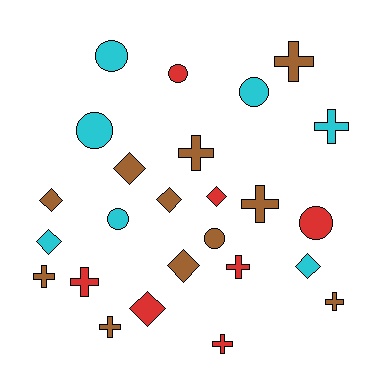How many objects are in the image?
There are 25 objects.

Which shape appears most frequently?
Cross, with 10 objects.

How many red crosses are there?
There are 3 red crosses.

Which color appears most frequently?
Brown, with 11 objects.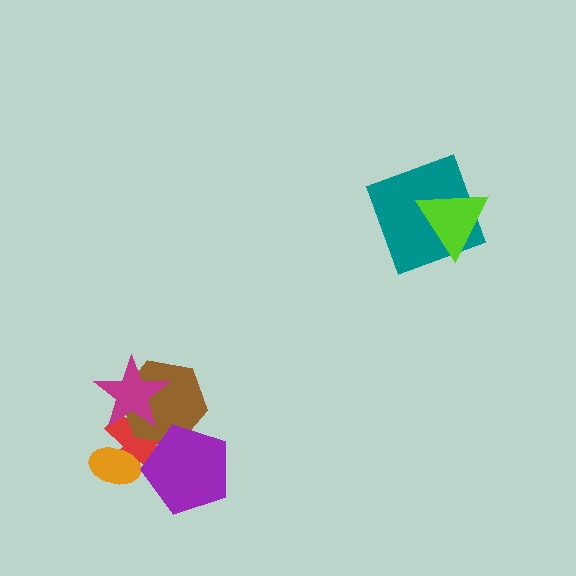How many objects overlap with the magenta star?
2 objects overlap with the magenta star.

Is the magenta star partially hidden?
No, no other shape covers it.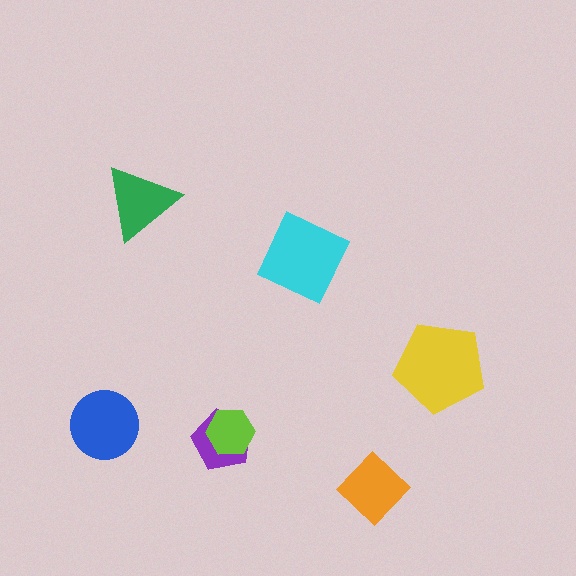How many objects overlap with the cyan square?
0 objects overlap with the cyan square.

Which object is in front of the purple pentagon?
The lime hexagon is in front of the purple pentagon.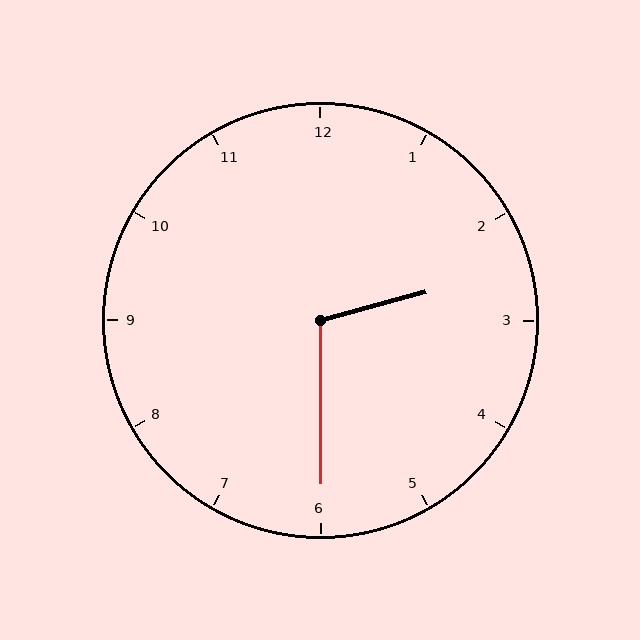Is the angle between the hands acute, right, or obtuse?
It is obtuse.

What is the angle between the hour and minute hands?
Approximately 105 degrees.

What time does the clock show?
2:30.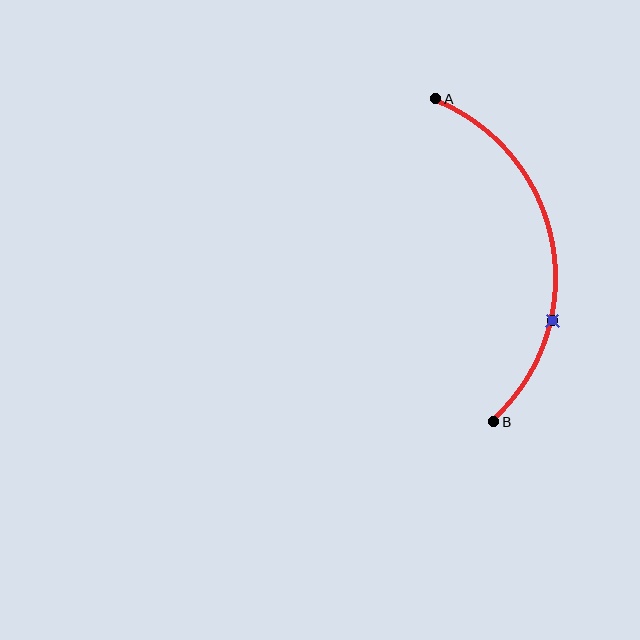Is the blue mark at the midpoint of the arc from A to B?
No. The blue mark lies on the arc but is closer to endpoint B. The arc midpoint would be at the point on the curve equidistant along the arc from both A and B.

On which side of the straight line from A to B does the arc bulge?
The arc bulges to the right of the straight line connecting A and B.